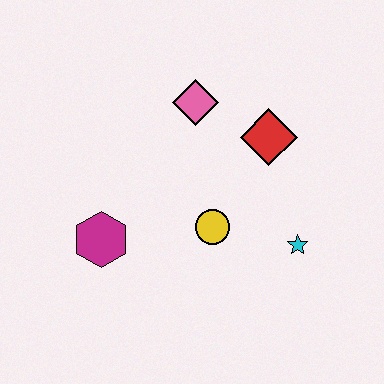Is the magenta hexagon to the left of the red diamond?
Yes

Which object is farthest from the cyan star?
The magenta hexagon is farthest from the cyan star.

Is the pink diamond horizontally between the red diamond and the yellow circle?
No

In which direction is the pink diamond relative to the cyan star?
The pink diamond is above the cyan star.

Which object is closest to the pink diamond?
The red diamond is closest to the pink diamond.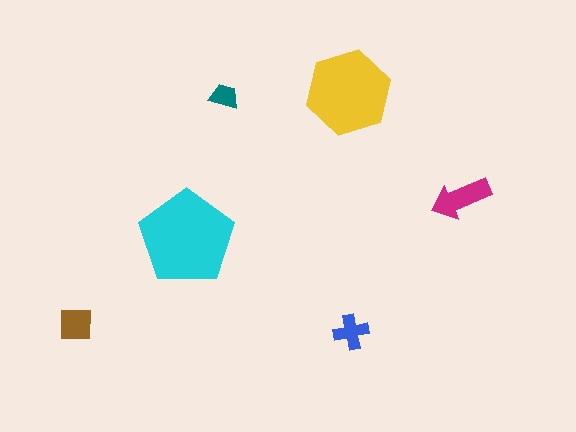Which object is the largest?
The cyan pentagon.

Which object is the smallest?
The teal trapezoid.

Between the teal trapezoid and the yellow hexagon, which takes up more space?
The yellow hexagon.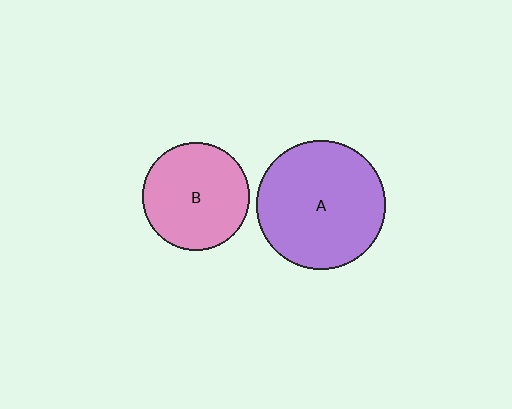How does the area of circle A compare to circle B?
Approximately 1.5 times.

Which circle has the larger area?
Circle A (purple).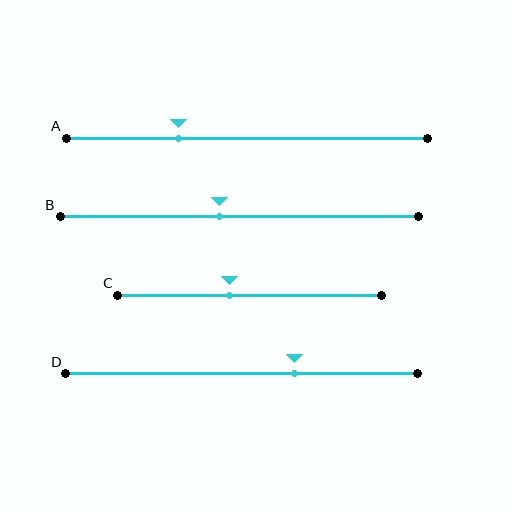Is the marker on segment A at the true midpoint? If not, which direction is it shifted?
No, the marker on segment A is shifted to the left by about 19% of the segment length.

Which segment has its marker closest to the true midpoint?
Segment B has its marker closest to the true midpoint.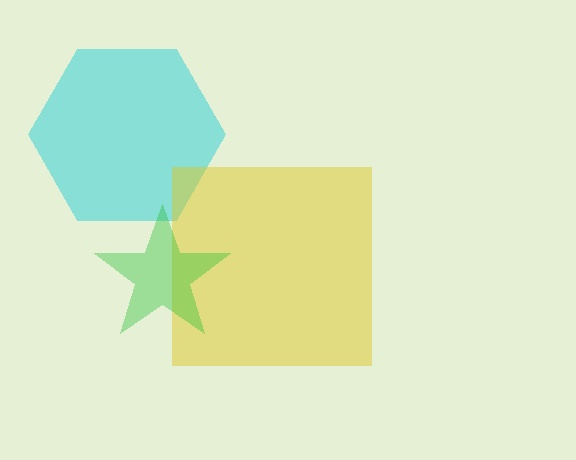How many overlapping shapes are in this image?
There are 3 overlapping shapes in the image.